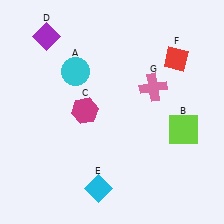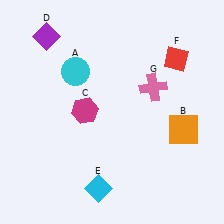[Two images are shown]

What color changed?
The square (B) changed from lime in Image 1 to orange in Image 2.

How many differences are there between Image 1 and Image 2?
There is 1 difference between the two images.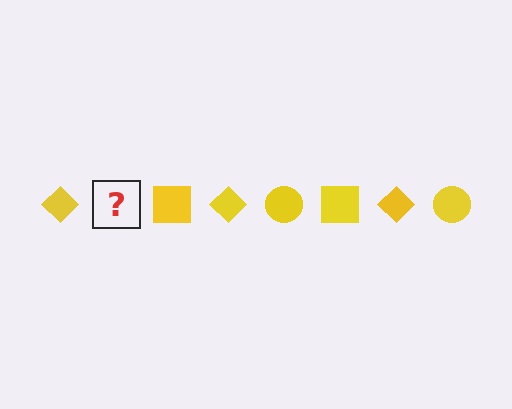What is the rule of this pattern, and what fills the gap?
The rule is that the pattern cycles through diamond, circle, square shapes in yellow. The gap should be filled with a yellow circle.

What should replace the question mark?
The question mark should be replaced with a yellow circle.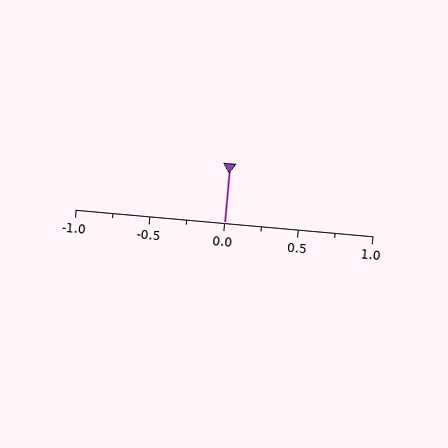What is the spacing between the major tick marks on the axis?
The major ticks are spaced 0.5 apart.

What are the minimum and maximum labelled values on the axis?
The axis runs from -1.0 to 1.0.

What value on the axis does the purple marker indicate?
The marker indicates approximately 0.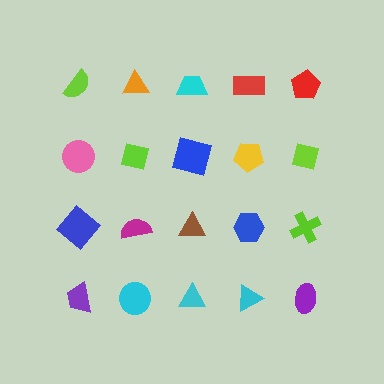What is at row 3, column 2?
A magenta semicircle.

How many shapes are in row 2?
5 shapes.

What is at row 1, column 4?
A red rectangle.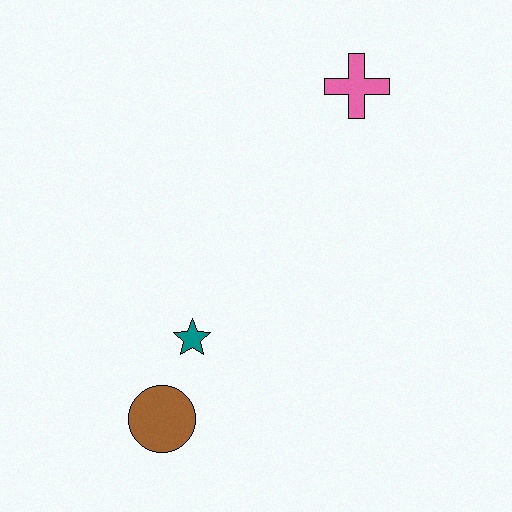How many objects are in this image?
There are 3 objects.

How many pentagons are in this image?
There are no pentagons.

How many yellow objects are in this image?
There are no yellow objects.